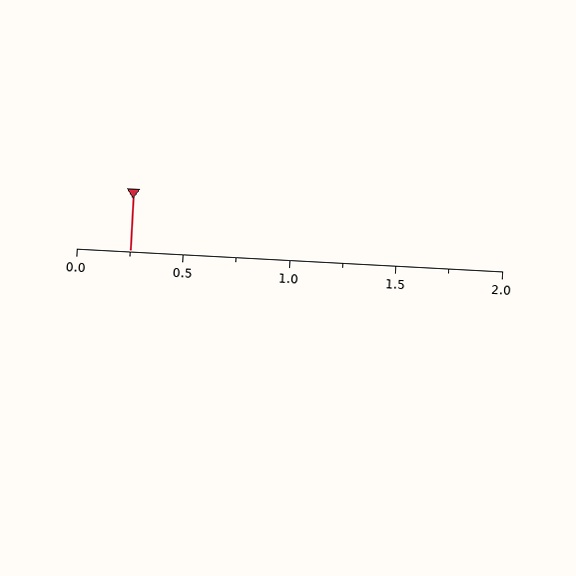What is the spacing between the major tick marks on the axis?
The major ticks are spaced 0.5 apart.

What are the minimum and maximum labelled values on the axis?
The axis runs from 0.0 to 2.0.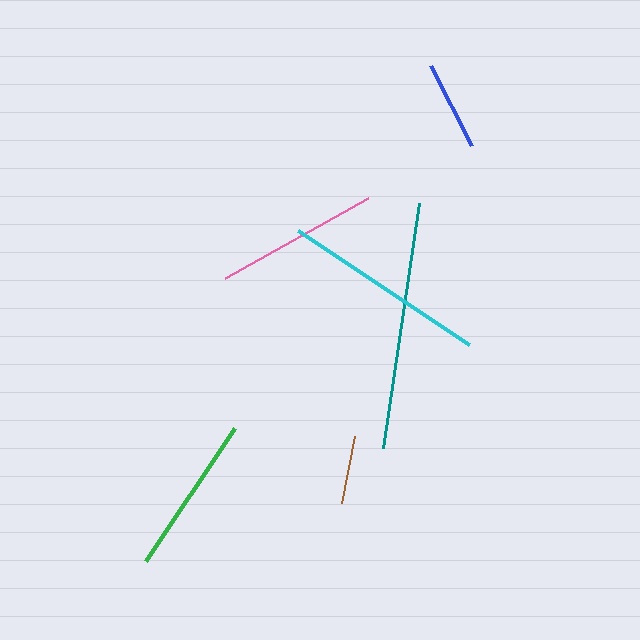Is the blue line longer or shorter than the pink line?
The pink line is longer than the blue line.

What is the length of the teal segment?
The teal segment is approximately 248 pixels long.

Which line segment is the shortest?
The brown line is the shortest at approximately 68 pixels.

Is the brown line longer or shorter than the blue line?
The blue line is longer than the brown line.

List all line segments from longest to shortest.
From longest to shortest: teal, cyan, pink, green, blue, brown.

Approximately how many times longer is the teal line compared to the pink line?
The teal line is approximately 1.5 times the length of the pink line.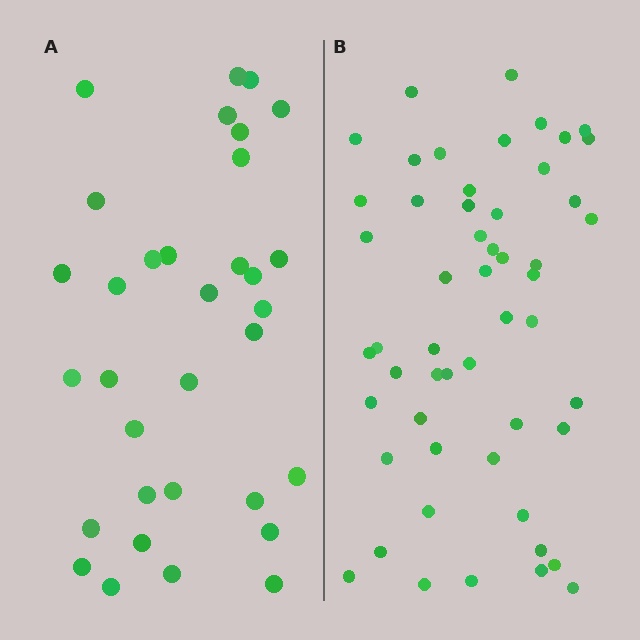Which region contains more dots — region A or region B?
Region B (the right region) has more dots.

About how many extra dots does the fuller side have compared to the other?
Region B has approximately 20 more dots than region A.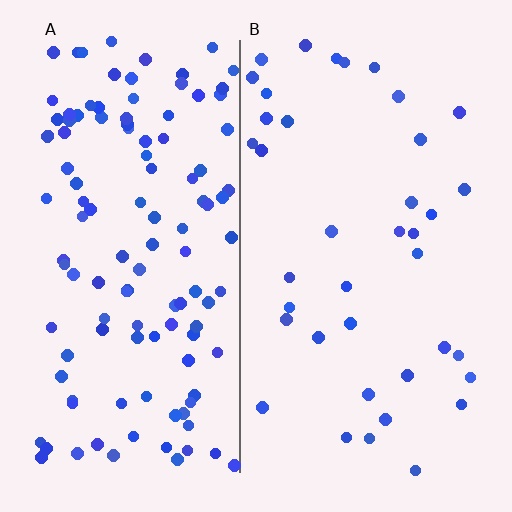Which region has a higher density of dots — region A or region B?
A (the left).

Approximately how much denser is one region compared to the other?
Approximately 3.1× — region A over region B.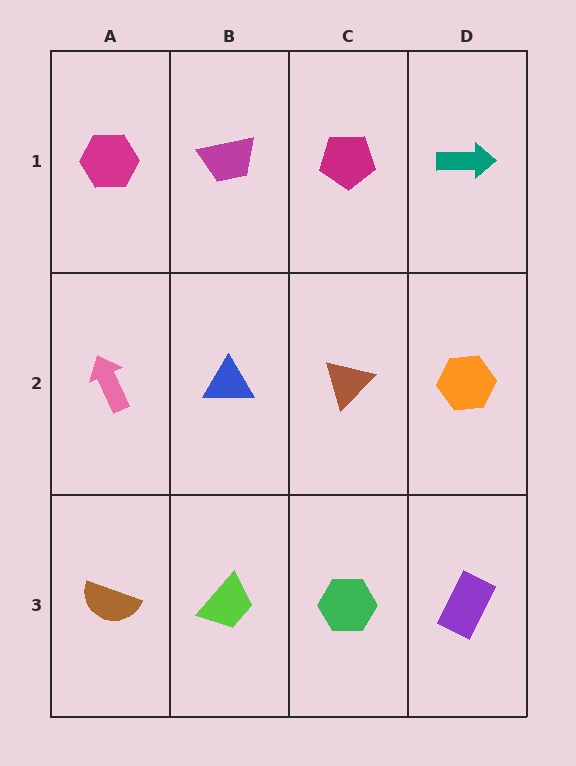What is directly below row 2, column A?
A brown semicircle.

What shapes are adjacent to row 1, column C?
A brown triangle (row 2, column C), a magenta trapezoid (row 1, column B), a teal arrow (row 1, column D).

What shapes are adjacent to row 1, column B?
A blue triangle (row 2, column B), a magenta hexagon (row 1, column A), a magenta pentagon (row 1, column C).